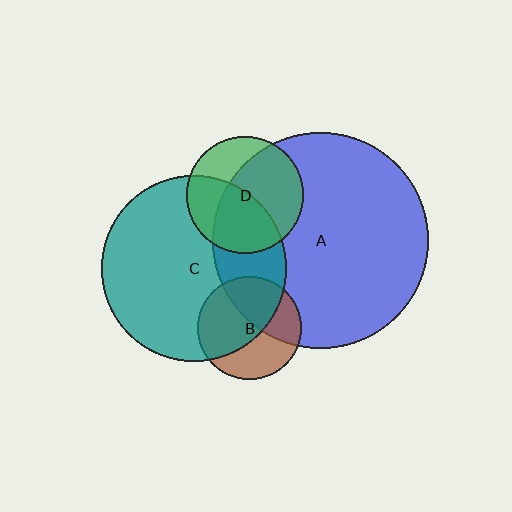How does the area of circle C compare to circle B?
Approximately 3.2 times.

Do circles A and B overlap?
Yes.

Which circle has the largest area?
Circle A (blue).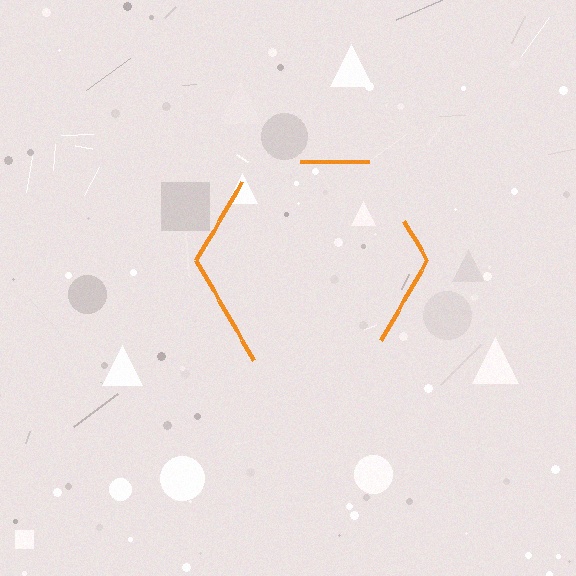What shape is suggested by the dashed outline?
The dashed outline suggests a hexagon.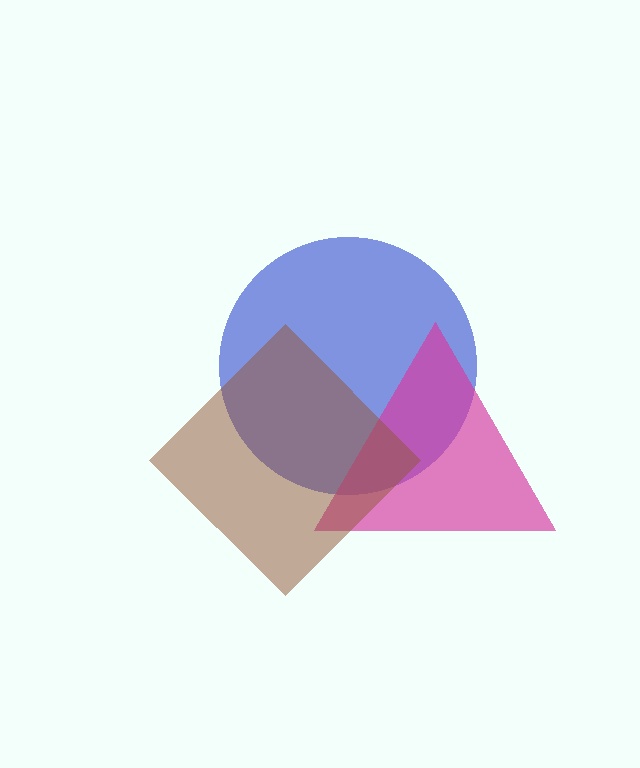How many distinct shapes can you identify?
There are 3 distinct shapes: a blue circle, a magenta triangle, a brown diamond.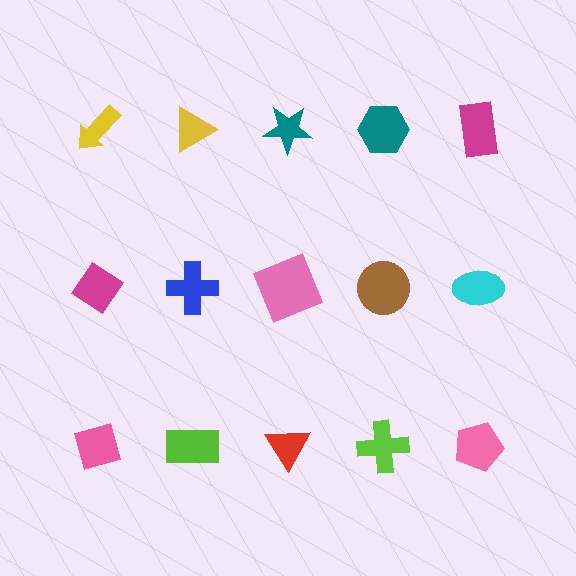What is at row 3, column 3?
A red triangle.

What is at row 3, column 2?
A lime rectangle.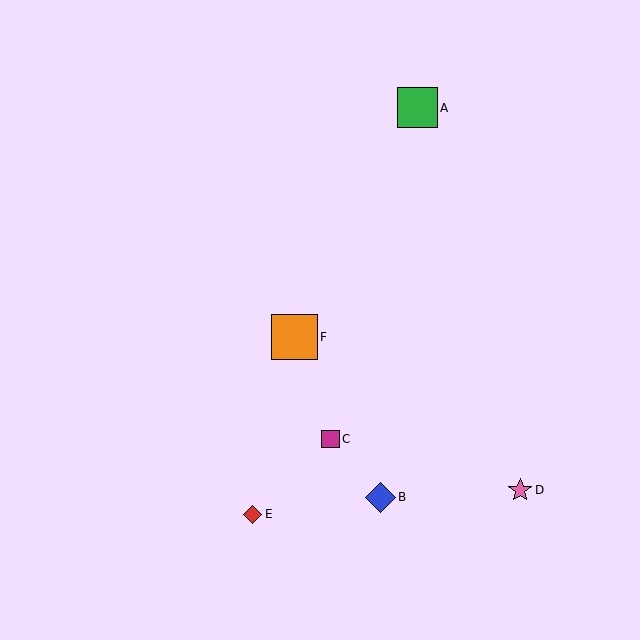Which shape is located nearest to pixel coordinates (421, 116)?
The green square (labeled A) at (417, 108) is nearest to that location.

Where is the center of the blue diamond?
The center of the blue diamond is at (381, 497).